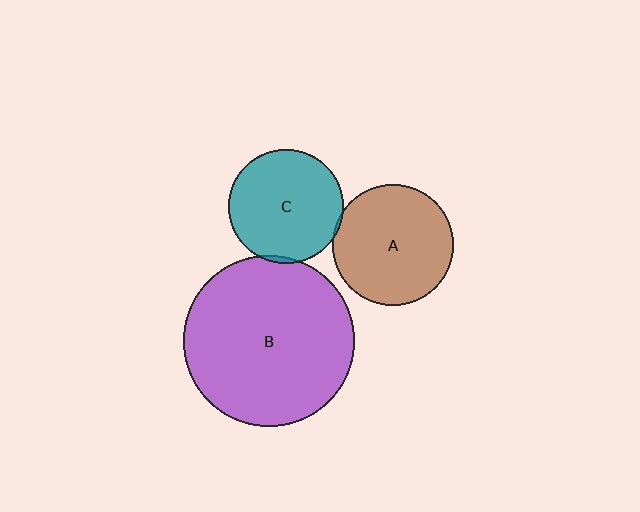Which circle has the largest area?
Circle B (purple).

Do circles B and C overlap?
Yes.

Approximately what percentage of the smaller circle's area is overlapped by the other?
Approximately 5%.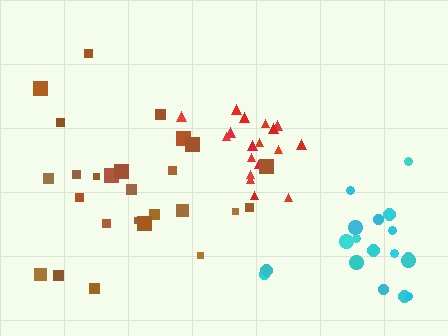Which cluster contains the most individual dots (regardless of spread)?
Brown (26).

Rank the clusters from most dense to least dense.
red, cyan, brown.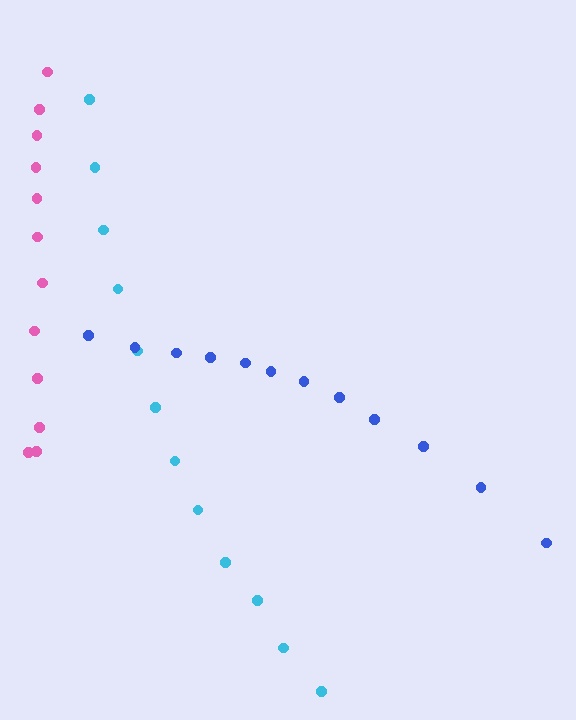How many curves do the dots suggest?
There are 3 distinct paths.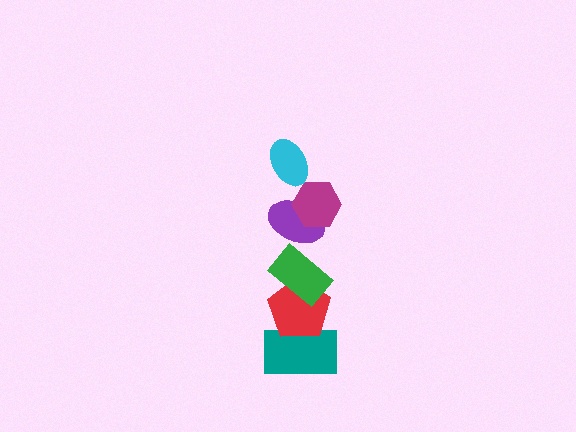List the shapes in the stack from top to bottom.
From top to bottom: the cyan ellipse, the magenta hexagon, the purple ellipse, the green rectangle, the red pentagon, the teal rectangle.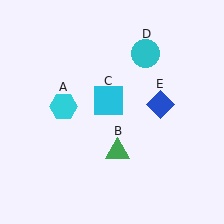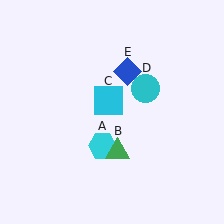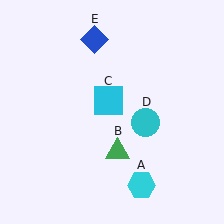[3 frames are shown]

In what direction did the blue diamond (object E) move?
The blue diamond (object E) moved up and to the left.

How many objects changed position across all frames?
3 objects changed position: cyan hexagon (object A), cyan circle (object D), blue diamond (object E).